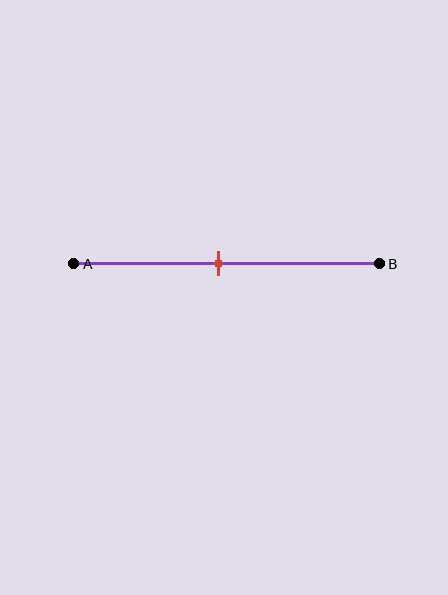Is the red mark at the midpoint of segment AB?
Yes, the mark is approximately at the midpoint.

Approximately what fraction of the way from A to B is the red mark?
The red mark is approximately 45% of the way from A to B.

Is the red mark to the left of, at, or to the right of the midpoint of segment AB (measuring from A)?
The red mark is approximately at the midpoint of segment AB.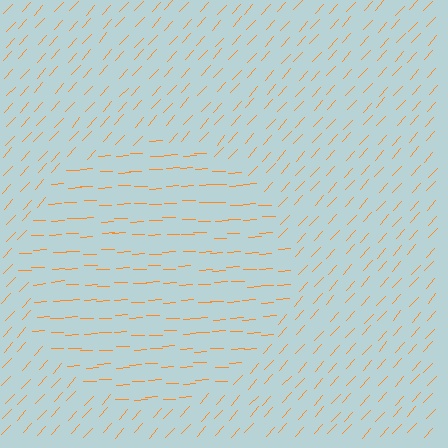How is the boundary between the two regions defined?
The boundary is defined purely by a change in line orientation (approximately 45 degrees difference). All lines are the same color and thickness.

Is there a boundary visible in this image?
Yes, there is a texture boundary formed by a change in line orientation.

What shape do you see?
I see a circle.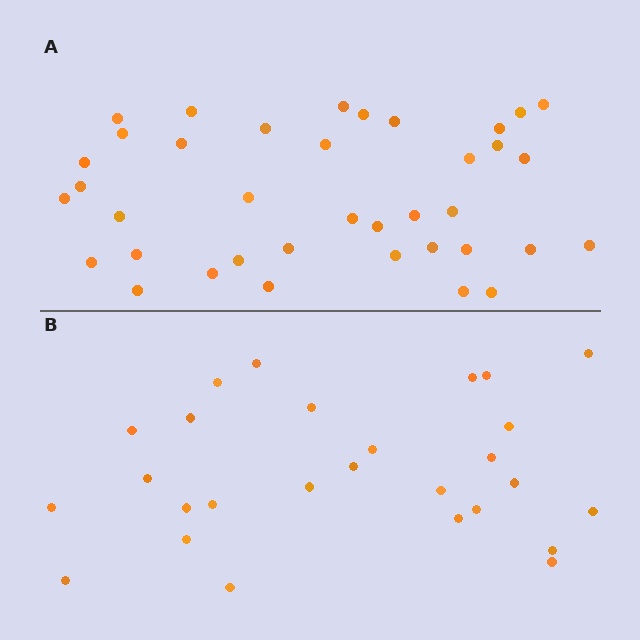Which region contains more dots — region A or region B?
Region A (the top region) has more dots.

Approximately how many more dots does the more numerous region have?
Region A has roughly 12 or so more dots than region B.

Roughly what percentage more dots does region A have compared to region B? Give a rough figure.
About 40% more.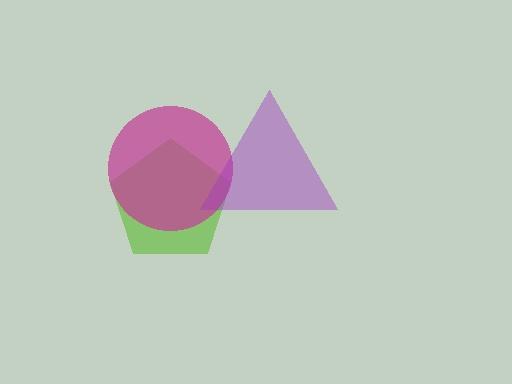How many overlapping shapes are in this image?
There are 3 overlapping shapes in the image.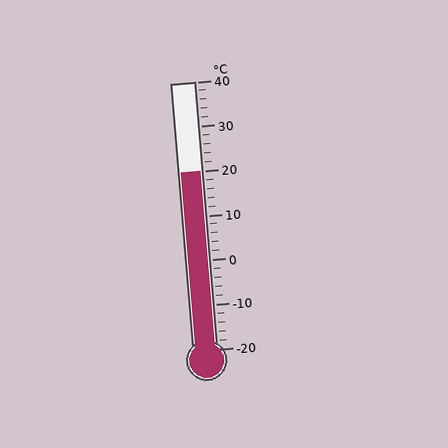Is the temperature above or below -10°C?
The temperature is above -10°C.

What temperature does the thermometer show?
The thermometer shows approximately 20°C.